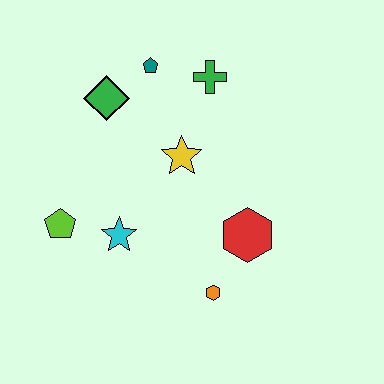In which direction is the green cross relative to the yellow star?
The green cross is above the yellow star.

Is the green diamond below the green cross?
Yes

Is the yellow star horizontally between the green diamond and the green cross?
Yes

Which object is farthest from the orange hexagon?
The teal pentagon is farthest from the orange hexagon.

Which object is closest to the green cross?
The teal pentagon is closest to the green cross.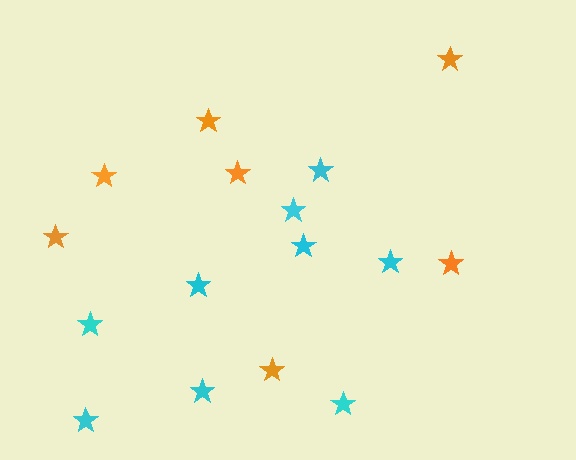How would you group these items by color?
There are 2 groups: one group of orange stars (7) and one group of cyan stars (9).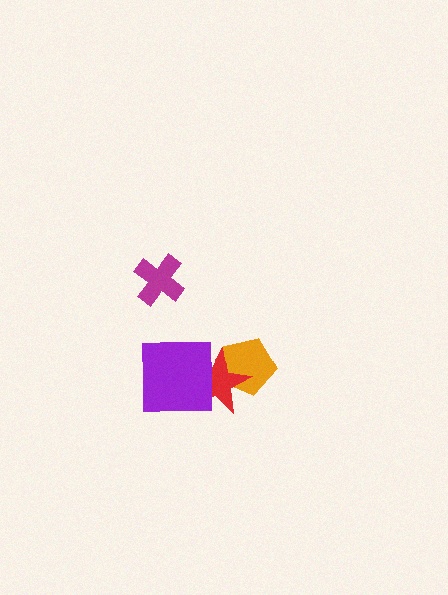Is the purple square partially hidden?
No, no other shape covers it.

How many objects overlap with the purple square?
1 object overlaps with the purple square.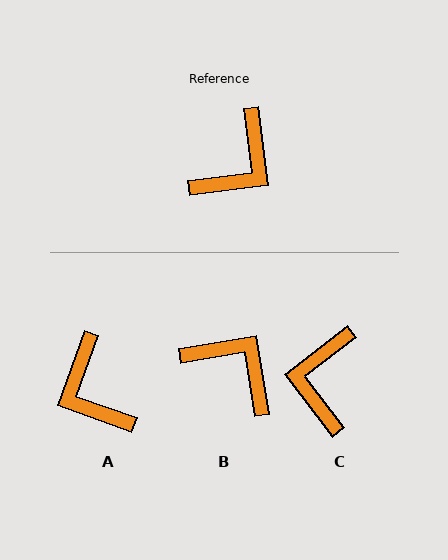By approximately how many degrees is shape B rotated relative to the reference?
Approximately 92 degrees counter-clockwise.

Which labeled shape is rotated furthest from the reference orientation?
C, about 150 degrees away.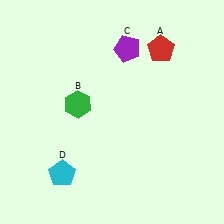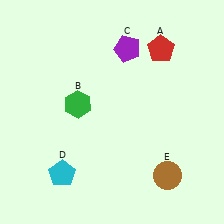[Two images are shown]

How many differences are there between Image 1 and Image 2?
There is 1 difference between the two images.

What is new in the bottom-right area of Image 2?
A brown circle (E) was added in the bottom-right area of Image 2.